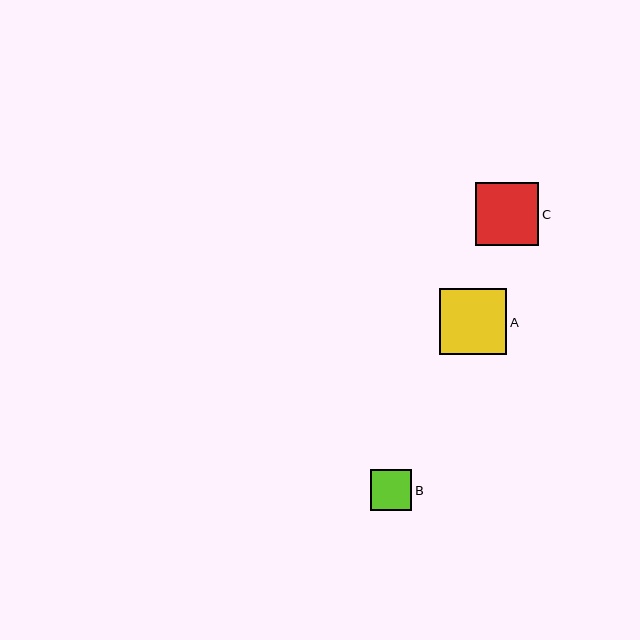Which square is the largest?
Square A is the largest with a size of approximately 67 pixels.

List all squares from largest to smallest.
From largest to smallest: A, C, B.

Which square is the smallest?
Square B is the smallest with a size of approximately 42 pixels.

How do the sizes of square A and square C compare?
Square A and square C are approximately the same size.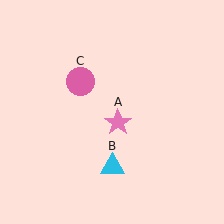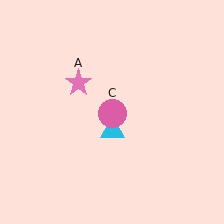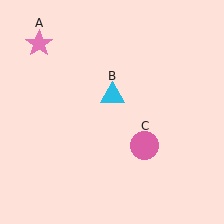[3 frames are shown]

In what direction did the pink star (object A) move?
The pink star (object A) moved up and to the left.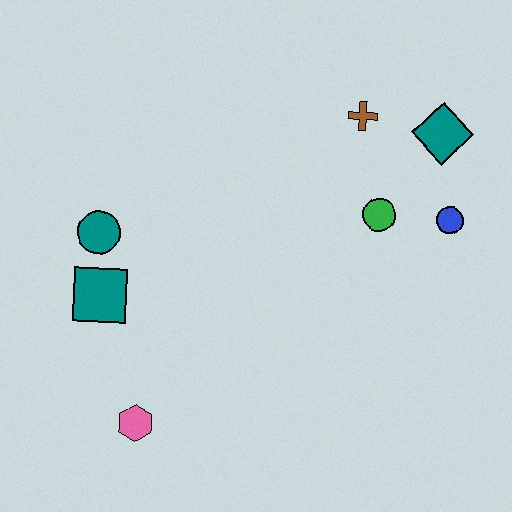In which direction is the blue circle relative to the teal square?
The blue circle is to the right of the teal square.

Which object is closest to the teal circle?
The teal square is closest to the teal circle.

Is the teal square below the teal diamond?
Yes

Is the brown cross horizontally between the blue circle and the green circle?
No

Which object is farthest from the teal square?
The teal diamond is farthest from the teal square.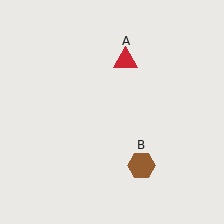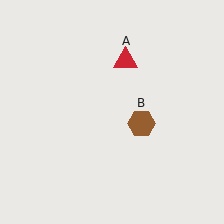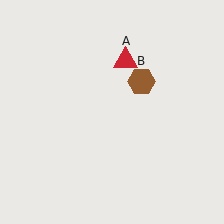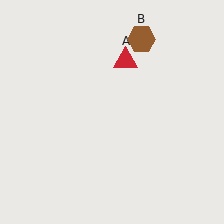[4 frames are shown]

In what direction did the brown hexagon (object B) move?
The brown hexagon (object B) moved up.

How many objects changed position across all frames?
1 object changed position: brown hexagon (object B).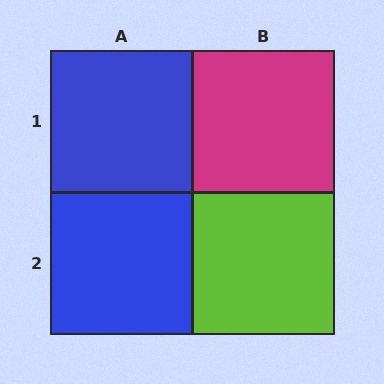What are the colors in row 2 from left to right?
Blue, lime.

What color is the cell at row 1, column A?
Blue.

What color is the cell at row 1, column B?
Magenta.